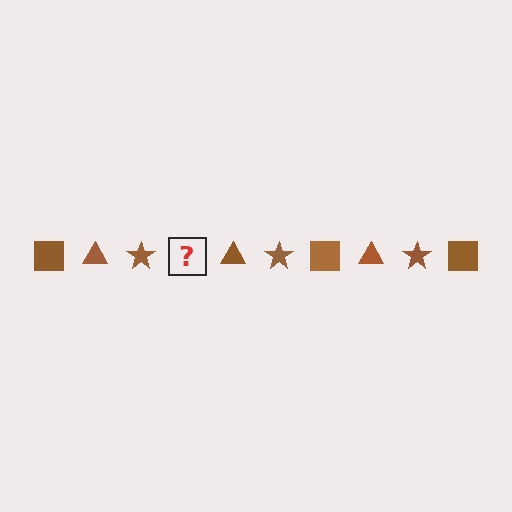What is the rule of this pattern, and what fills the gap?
The rule is that the pattern cycles through square, triangle, star shapes in brown. The gap should be filled with a brown square.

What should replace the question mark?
The question mark should be replaced with a brown square.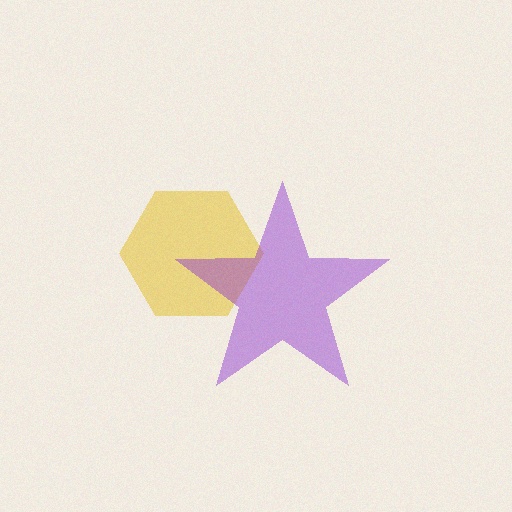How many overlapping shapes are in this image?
There are 2 overlapping shapes in the image.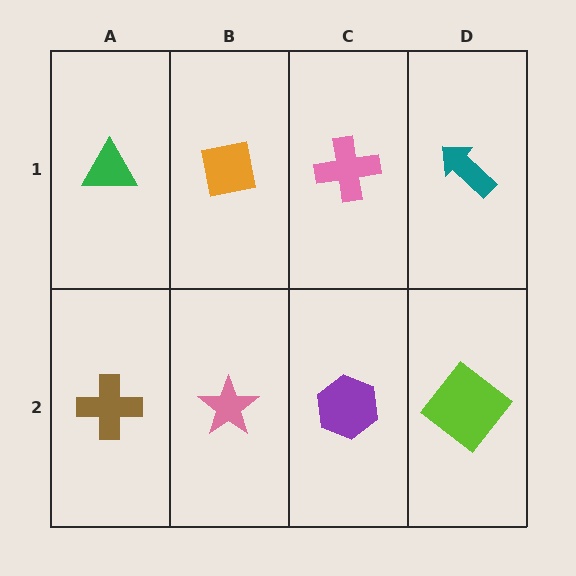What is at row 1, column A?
A green triangle.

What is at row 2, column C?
A purple hexagon.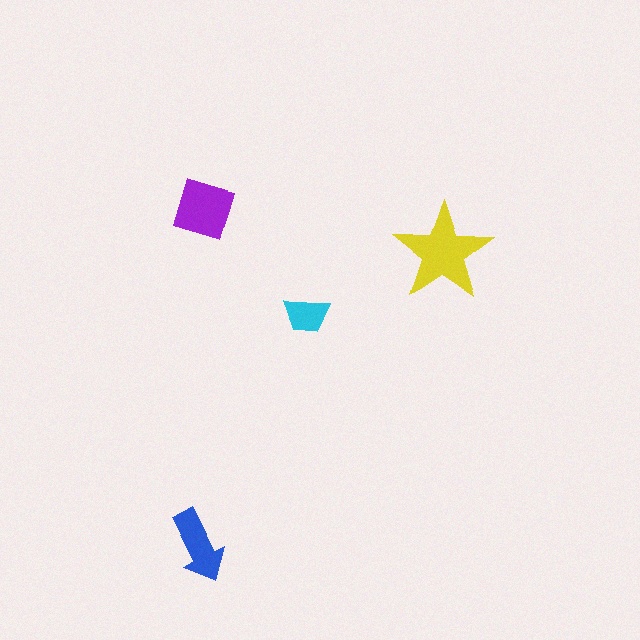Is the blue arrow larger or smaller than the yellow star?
Smaller.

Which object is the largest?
The yellow star.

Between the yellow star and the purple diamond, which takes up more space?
The yellow star.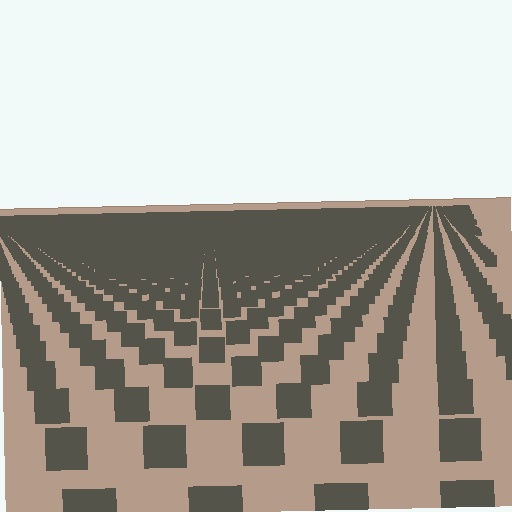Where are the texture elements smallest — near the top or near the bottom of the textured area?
Near the top.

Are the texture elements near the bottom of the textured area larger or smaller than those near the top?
Larger. Near the bottom, elements are closer to the viewer and appear at a bigger on-screen size.